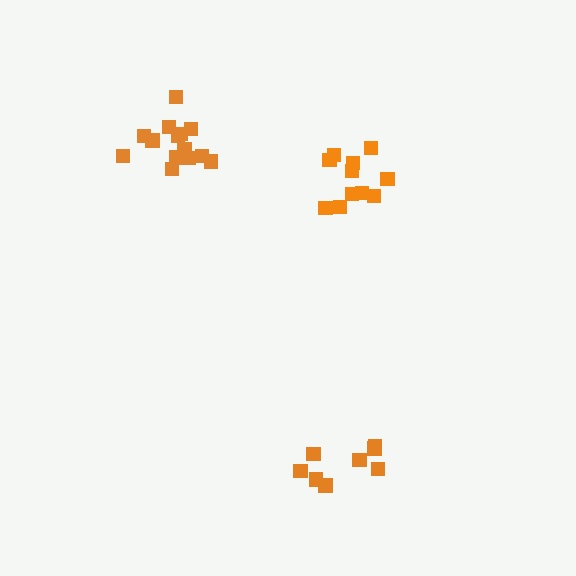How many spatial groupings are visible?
There are 3 spatial groupings.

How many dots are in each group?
Group 1: 8 dots, Group 2: 14 dots, Group 3: 11 dots (33 total).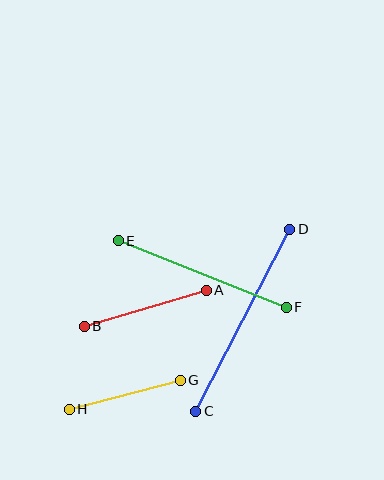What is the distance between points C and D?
The distance is approximately 205 pixels.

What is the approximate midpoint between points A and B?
The midpoint is at approximately (145, 308) pixels.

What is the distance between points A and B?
The distance is approximately 127 pixels.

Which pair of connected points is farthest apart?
Points C and D are farthest apart.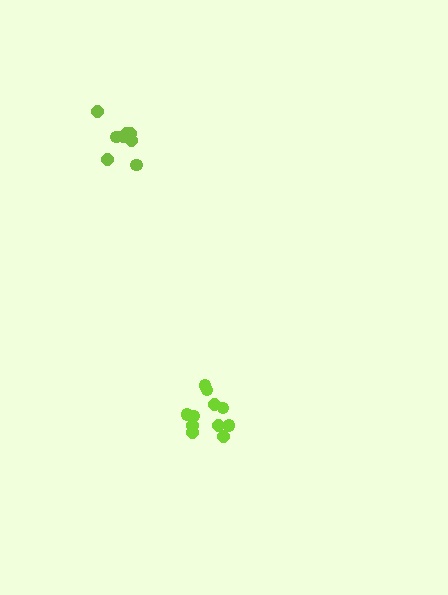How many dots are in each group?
Group 1: 11 dots, Group 2: 9 dots (20 total).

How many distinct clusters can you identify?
There are 2 distinct clusters.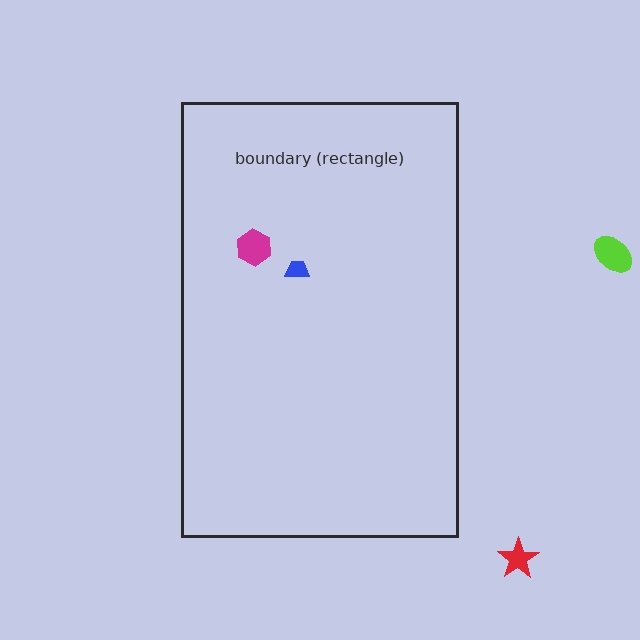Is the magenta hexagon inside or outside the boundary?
Inside.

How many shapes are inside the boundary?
2 inside, 2 outside.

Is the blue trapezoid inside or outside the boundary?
Inside.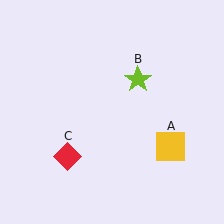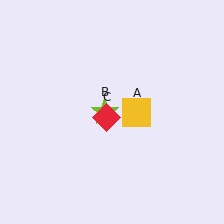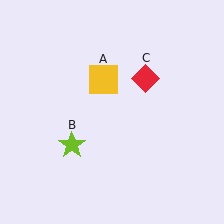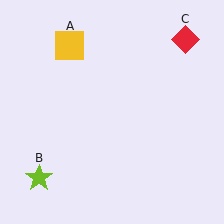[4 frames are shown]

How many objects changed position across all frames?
3 objects changed position: yellow square (object A), lime star (object B), red diamond (object C).